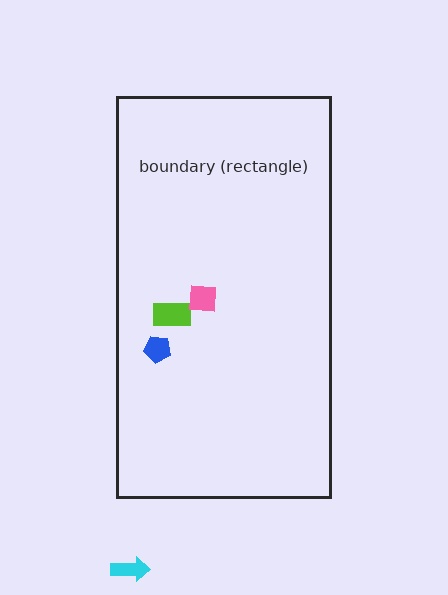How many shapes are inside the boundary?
3 inside, 1 outside.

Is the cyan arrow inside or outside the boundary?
Outside.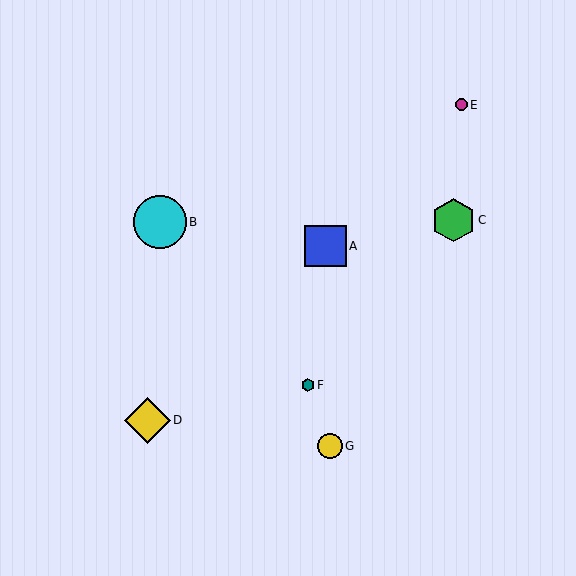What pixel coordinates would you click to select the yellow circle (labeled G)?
Click at (330, 446) to select the yellow circle G.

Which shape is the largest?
The cyan circle (labeled B) is the largest.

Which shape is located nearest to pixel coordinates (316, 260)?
The blue square (labeled A) at (326, 246) is nearest to that location.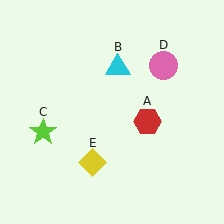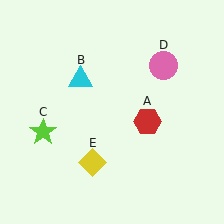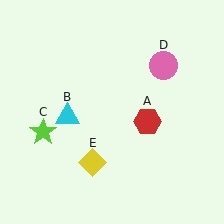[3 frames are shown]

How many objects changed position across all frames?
1 object changed position: cyan triangle (object B).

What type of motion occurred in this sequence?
The cyan triangle (object B) rotated counterclockwise around the center of the scene.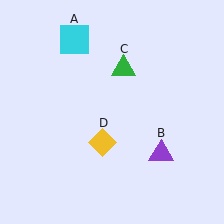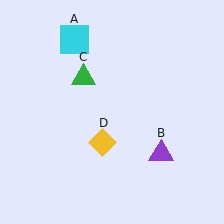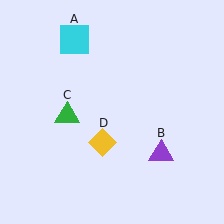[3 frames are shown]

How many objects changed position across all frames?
1 object changed position: green triangle (object C).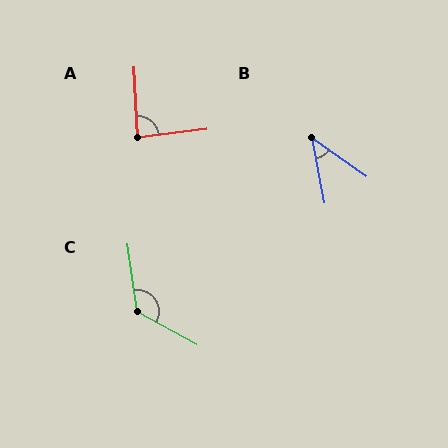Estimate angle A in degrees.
Approximately 85 degrees.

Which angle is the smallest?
B, at approximately 44 degrees.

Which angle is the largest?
C, at approximately 127 degrees.